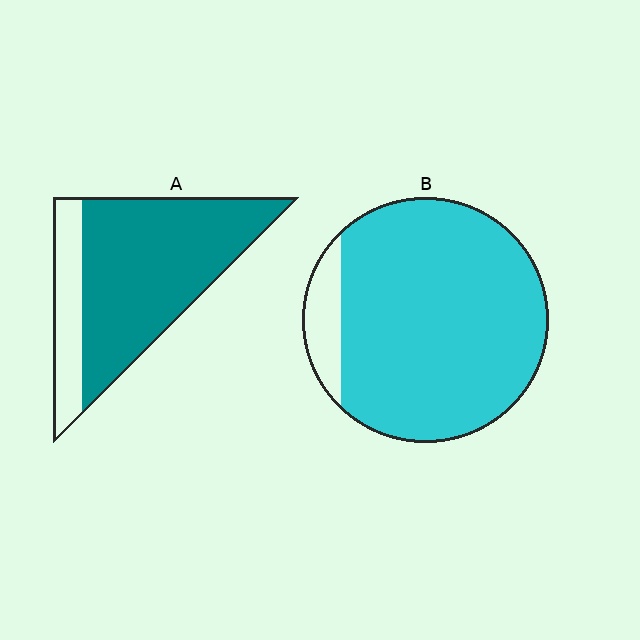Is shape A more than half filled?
Yes.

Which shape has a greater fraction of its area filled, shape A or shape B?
Shape B.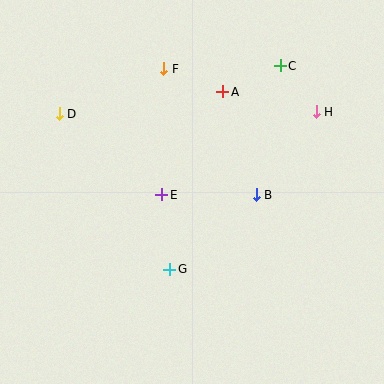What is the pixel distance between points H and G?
The distance between H and G is 215 pixels.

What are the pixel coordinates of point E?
Point E is at (162, 195).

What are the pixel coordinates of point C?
Point C is at (280, 66).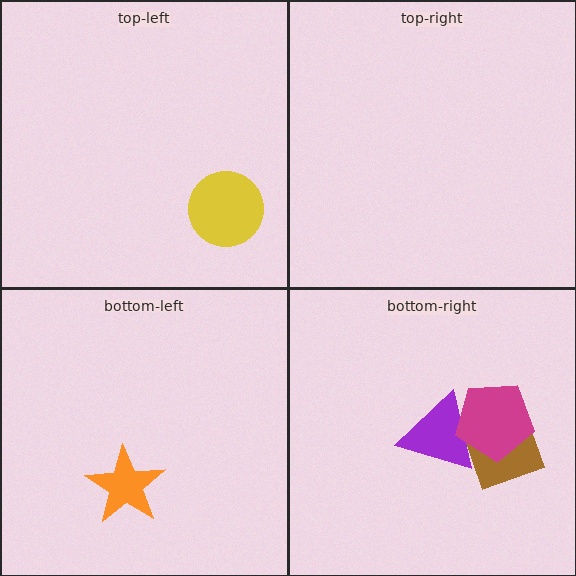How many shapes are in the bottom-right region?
3.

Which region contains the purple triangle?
The bottom-right region.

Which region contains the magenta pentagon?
The bottom-right region.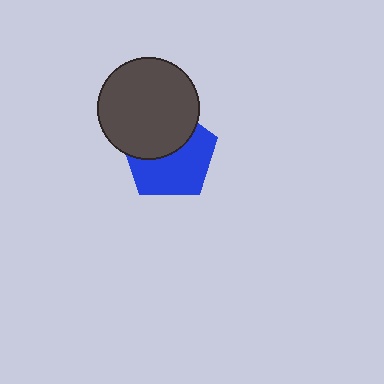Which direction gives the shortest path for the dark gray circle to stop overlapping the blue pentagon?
Moving up gives the shortest separation.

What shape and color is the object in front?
The object in front is a dark gray circle.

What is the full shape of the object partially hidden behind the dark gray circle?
The partially hidden object is a blue pentagon.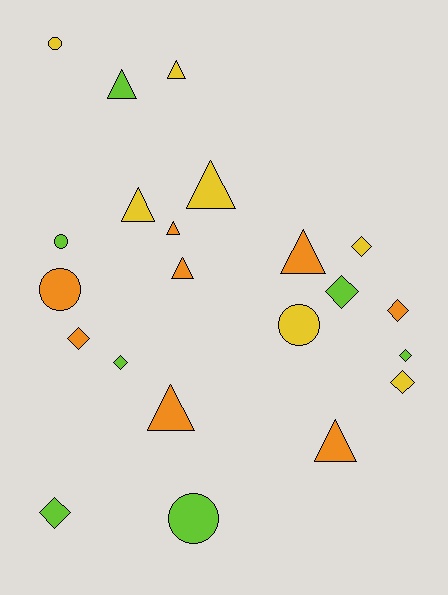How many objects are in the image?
There are 22 objects.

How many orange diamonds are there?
There are 2 orange diamonds.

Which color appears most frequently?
Orange, with 8 objects.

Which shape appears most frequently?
Triangle, with 9 objects.